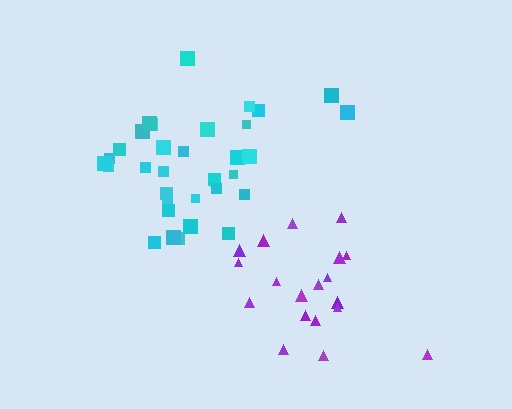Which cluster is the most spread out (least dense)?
Purple.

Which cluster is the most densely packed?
Cyan.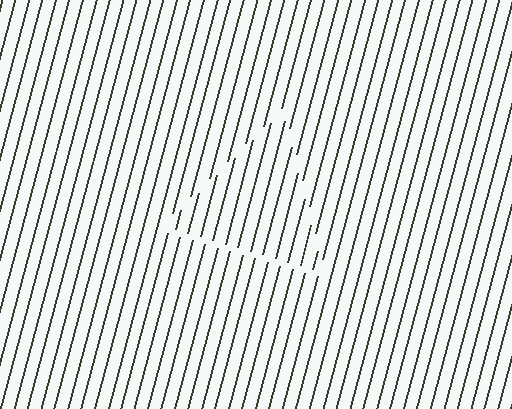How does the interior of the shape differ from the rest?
The interior of the shape contains the same grating, shifted by half a period — the contour is defined by the phase discontinuity where line-ends from the inner and outer gratings abut.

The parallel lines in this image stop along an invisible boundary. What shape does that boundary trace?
An illusory triangle. The interior of the shape contains the same grating, shifted by half a period — the contour is defined by the phase discontinuity where line-ends from the inner and outer gratings abut.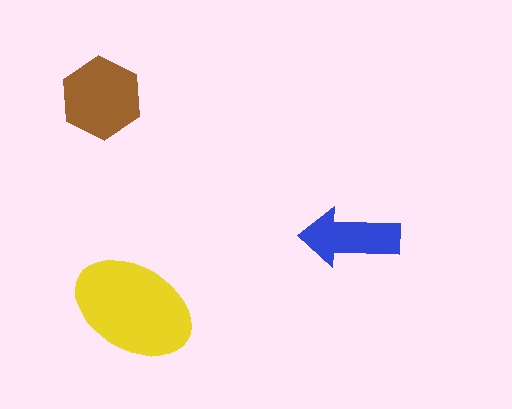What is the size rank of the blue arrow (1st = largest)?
3rd.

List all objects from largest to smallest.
The yellow ellipse, the brown hexagon, the blue arrow.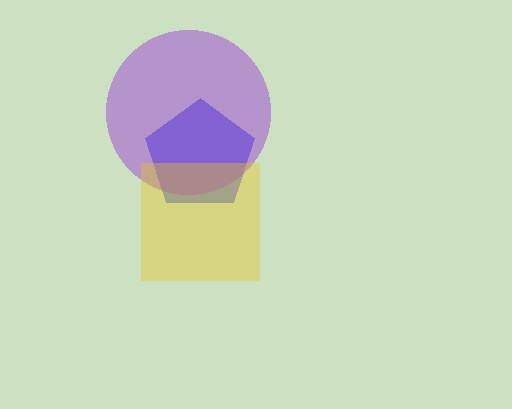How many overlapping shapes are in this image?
There are 3 overlapping shapes in the image.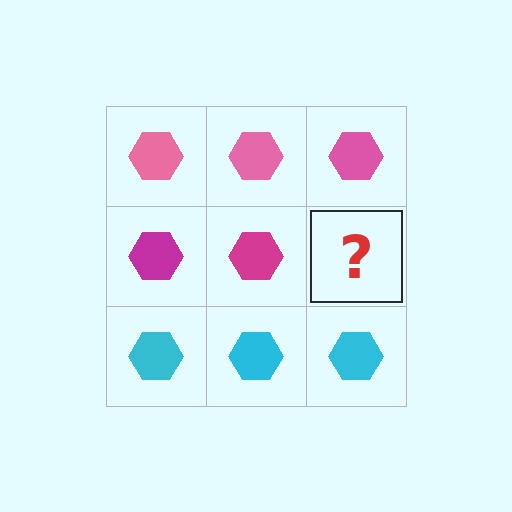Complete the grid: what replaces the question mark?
The question mark should be replaced with a magenta hexagon.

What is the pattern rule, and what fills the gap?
The rule is that each row has a consistent color. The gap should be filled with a magenta hexagon.